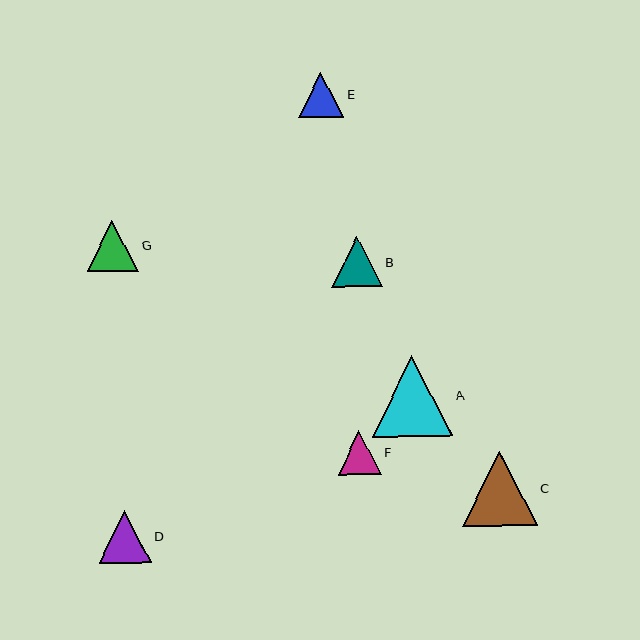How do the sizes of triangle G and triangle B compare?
Triangle G and triangle B are approximately the same size.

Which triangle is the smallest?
Triangle F is the smallest with a size of approximately 43 pixels.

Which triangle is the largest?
Triangle A is the largest with a size of approximately 80 pixels.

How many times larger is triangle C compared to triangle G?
Triangle C is approximately 1.5 times the size of triangle G.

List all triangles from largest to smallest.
From largest to smallest: A, C, D, G, B, E, F.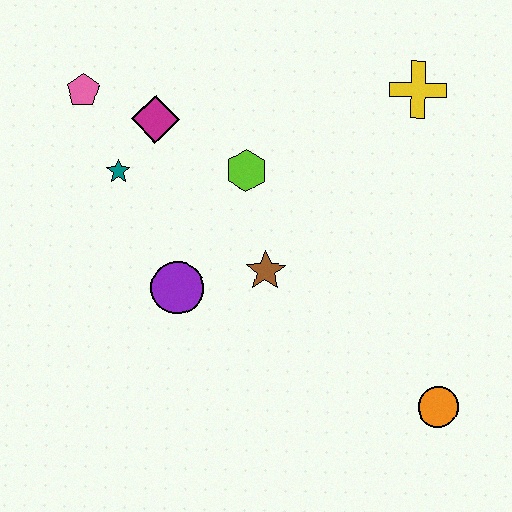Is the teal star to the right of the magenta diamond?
No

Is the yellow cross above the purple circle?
Yes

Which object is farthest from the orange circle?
The pink pentagon is farthest from the orange circle.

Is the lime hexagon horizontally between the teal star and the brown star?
Yes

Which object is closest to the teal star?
The magenta diamond is closest to the teal star.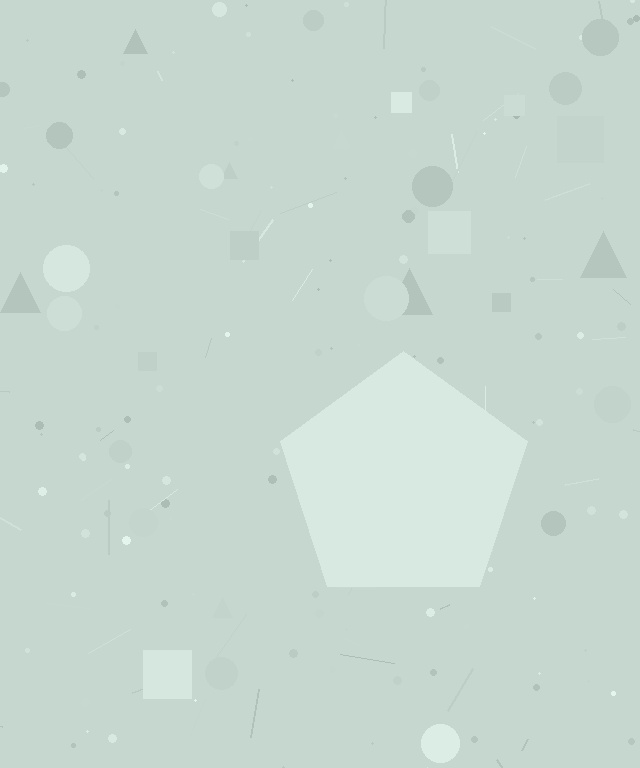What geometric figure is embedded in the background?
A pentagon is embedded in the background.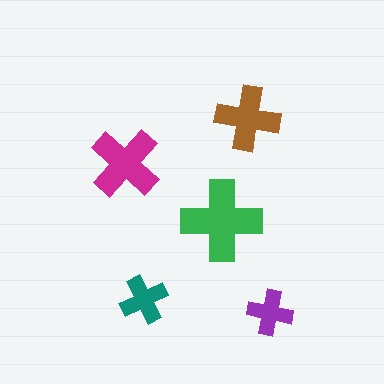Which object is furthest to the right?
The purple cross is rightmost.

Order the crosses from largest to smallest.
the green one, the magenta one, the brown one, the teal one, the purple one.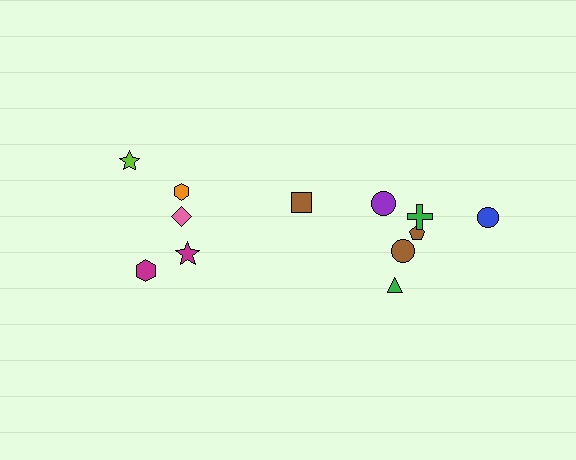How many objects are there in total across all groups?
There are 12 objects.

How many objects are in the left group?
There are 5 objects.